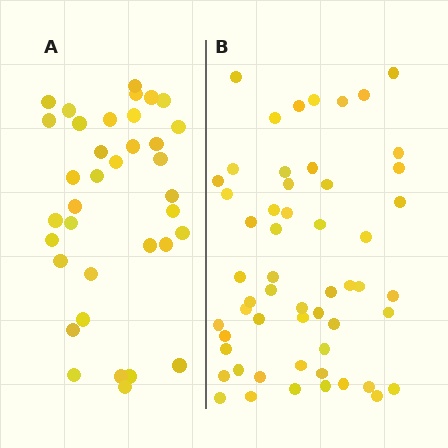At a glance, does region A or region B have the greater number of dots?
Region B (the right region) has more dots.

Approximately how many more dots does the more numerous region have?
Region B has approximately 20 more dots than region A.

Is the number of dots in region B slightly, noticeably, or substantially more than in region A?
Region B has substantially more. The ratio is roughly 1.5 to 1.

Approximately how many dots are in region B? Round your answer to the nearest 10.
About 60 dots. (The exact count is 55, which rounds to 60.)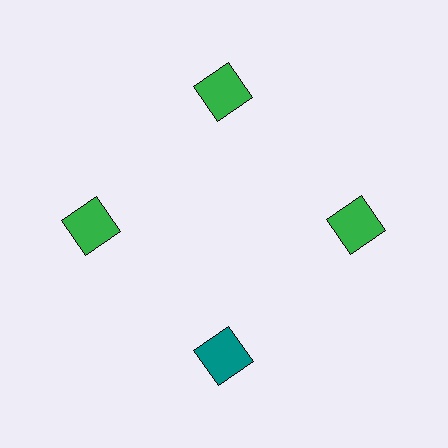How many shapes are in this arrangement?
There are 4 shapes arranged in a ring pattern.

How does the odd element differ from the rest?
It has a different color: teal instead of green.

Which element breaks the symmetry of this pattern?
The teal square at roughly the 6 o'clock position breaks the symmetry. All other shapes are green squares.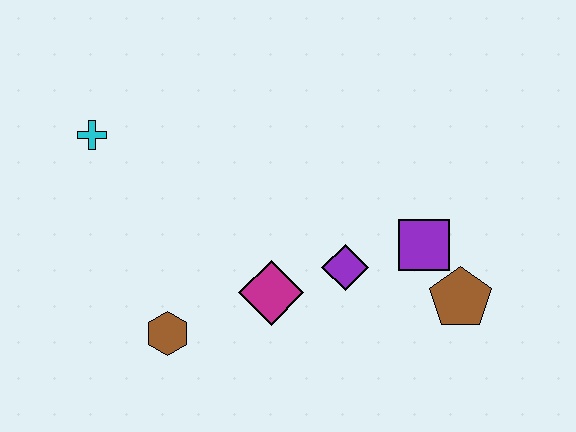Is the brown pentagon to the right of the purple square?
Yes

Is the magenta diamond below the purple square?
Yes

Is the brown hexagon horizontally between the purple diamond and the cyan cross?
Yes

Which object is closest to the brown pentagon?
The purple square is closest to the brown pentagon.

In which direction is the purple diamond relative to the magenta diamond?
The purple diamond is to the right of the magenta diamond.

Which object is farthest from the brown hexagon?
The brown pentagon is farthest from the brown hexagon.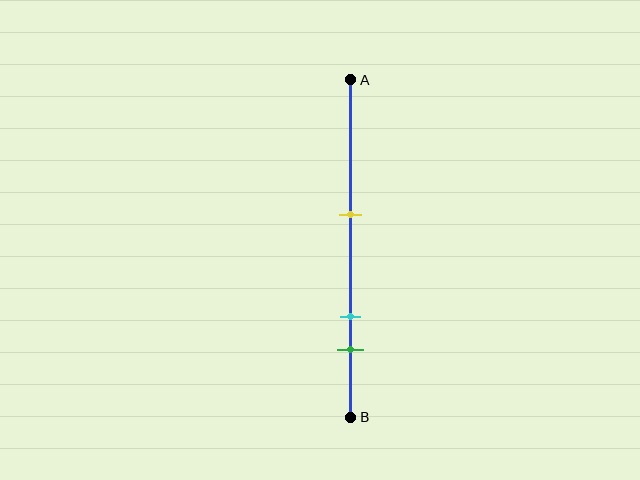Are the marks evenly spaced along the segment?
No, the marks are not evenly spaced.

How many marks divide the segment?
There are 3 marks dividing the segment.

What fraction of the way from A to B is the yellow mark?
The yellow mark is approximately 40% (0.4) of the way from A to B.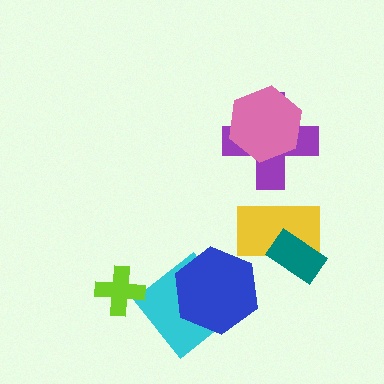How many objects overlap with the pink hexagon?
1 object overlaps with the pink hexagon.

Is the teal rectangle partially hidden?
No, no other shape covers it.